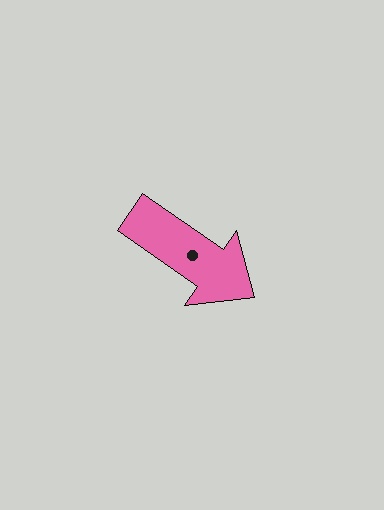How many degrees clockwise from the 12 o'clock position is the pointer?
Approximately 125 degrees.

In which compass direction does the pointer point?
Southeast.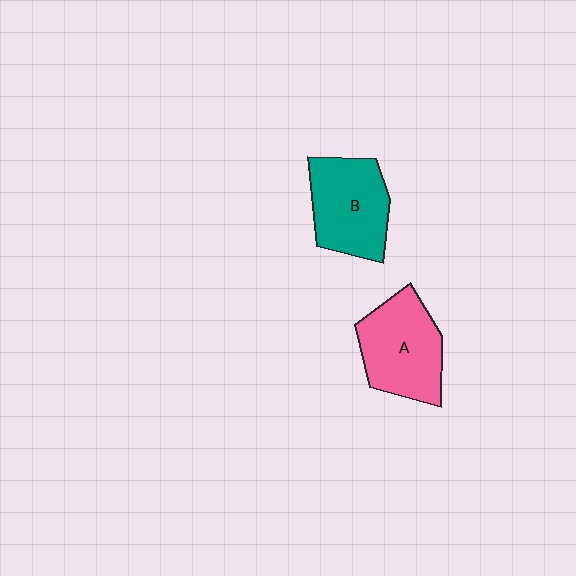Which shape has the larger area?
Shape A (pink).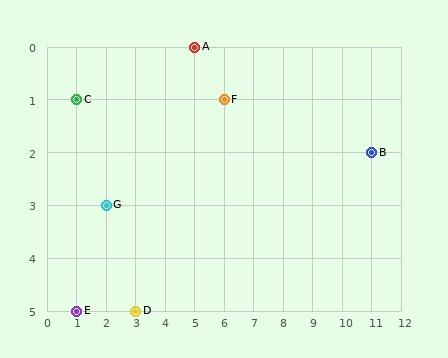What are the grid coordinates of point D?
Point D is at grid coordinates (3, 5).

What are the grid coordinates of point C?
Point C is at grid coordinates (1, 1).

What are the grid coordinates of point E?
Point E is at grid coordinates (1, 5).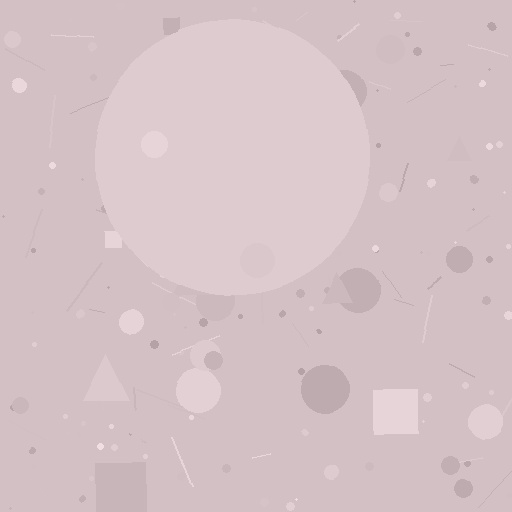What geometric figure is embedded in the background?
A circle is embedded in the background.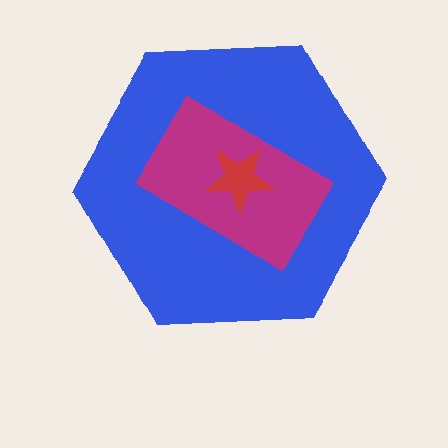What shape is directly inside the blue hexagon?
The magenta rectangle.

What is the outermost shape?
The blue hexagon.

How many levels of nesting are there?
3.